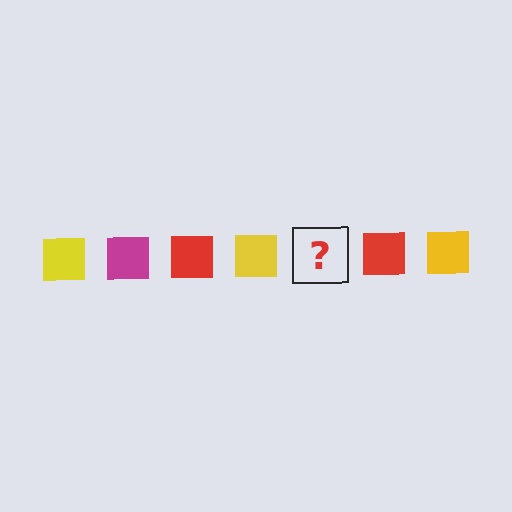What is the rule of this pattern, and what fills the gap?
The rule is that the pattern cycles through yellow, magenta, red squares. The gap should be filled with a magenta square.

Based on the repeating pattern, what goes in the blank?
The blank should be a magenta square.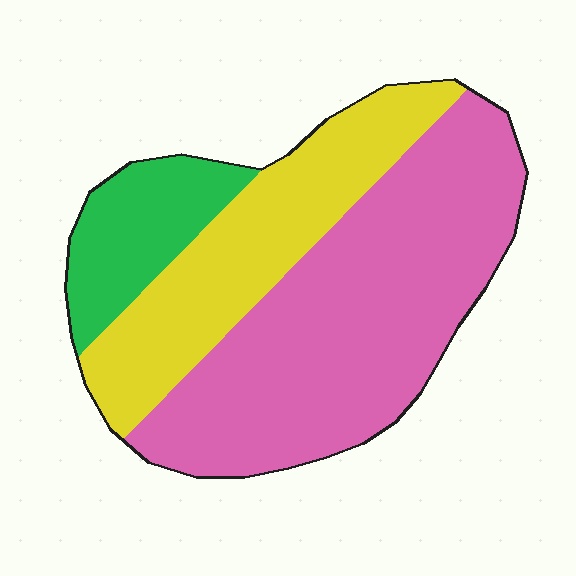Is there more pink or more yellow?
Pink.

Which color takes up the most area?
Pink, at roughly 55%.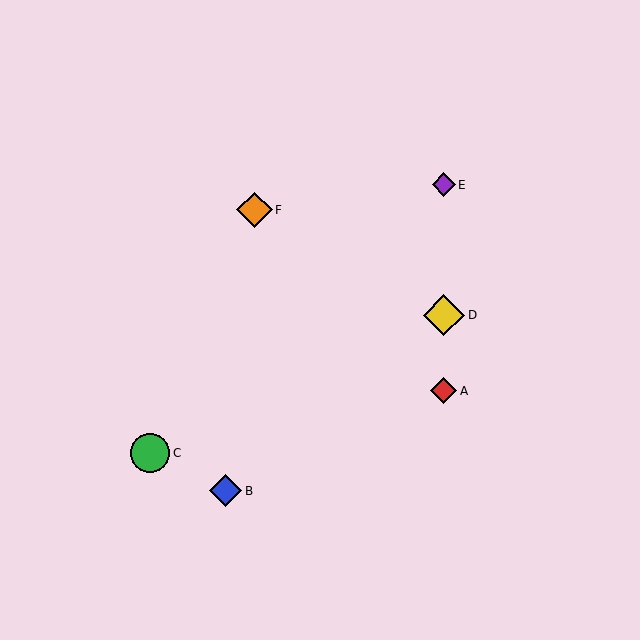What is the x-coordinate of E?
Object E is at x≈444.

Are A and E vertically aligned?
Yes, both are at x≈444.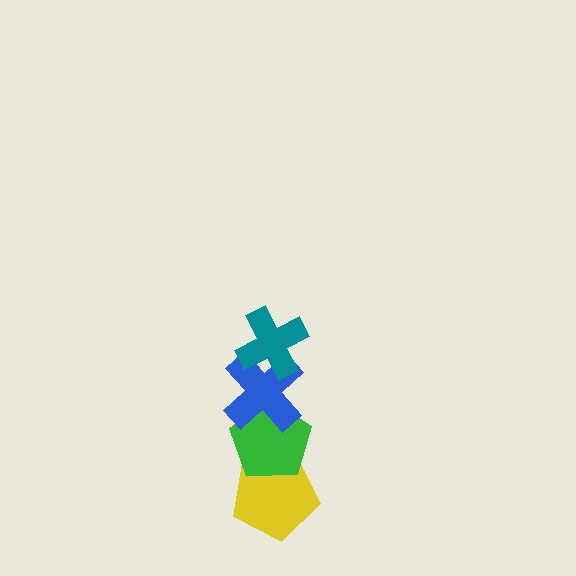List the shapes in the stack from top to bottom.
From top to bottom: the teal cross, the blue cross, the green pentagon, the yellow pentagon.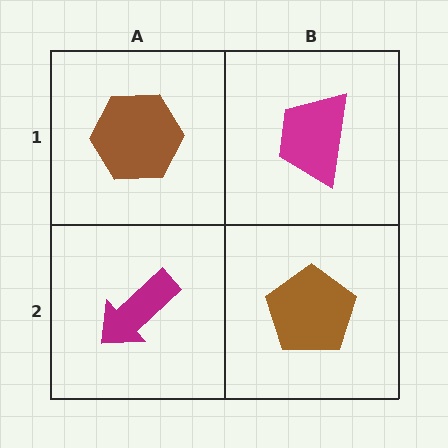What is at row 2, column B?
A brown pentagon.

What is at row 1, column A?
A brown hexagon.